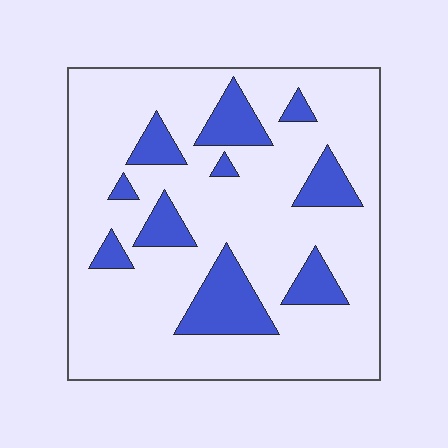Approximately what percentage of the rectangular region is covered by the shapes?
Approximately 20%.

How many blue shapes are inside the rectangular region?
10.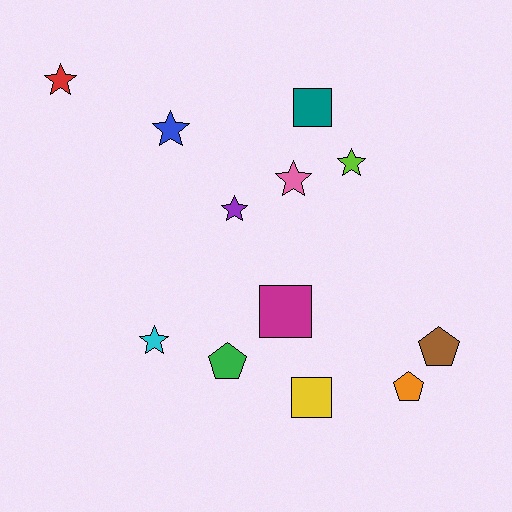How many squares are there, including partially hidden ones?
There are 3 squares.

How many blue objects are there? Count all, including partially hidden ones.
There is 1 blue object.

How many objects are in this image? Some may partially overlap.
There are 12 objects.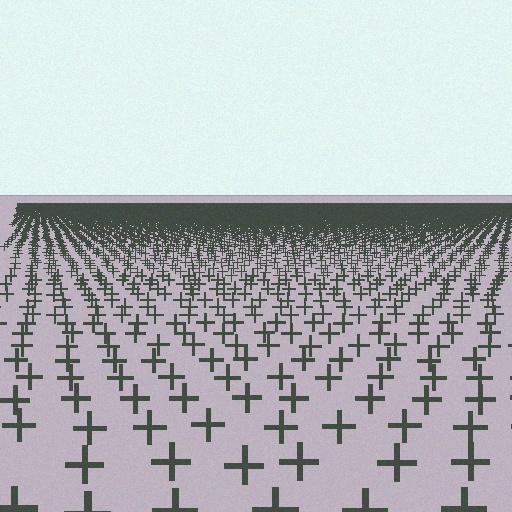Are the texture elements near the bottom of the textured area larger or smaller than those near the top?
Larger. Near the bottom, elements are closer to the viewer and appear at a bigger on-screen size.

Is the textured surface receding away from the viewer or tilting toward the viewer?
The surface is receding away from the viewer. Texture elements get smaller and denser toward the top.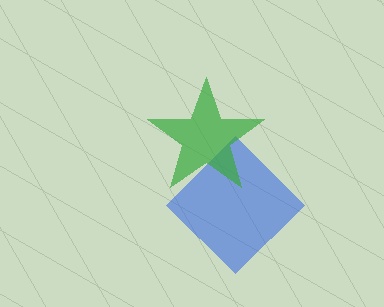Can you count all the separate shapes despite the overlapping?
Yes, there are 2 separate shapes.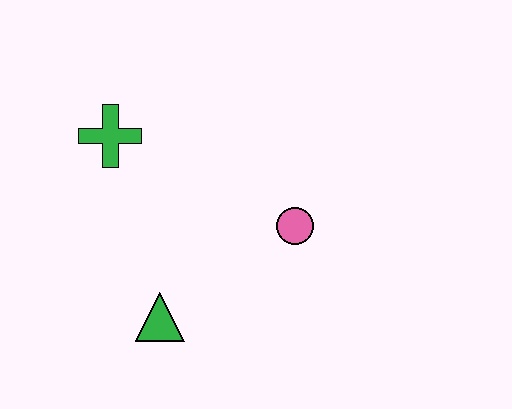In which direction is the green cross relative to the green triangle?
The green cross is above the green triangle.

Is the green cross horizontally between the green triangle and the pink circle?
No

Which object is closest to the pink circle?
The green triangle is closest to the pink circle.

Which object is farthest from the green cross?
The pink circle is farthest from the green cross.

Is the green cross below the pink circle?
No